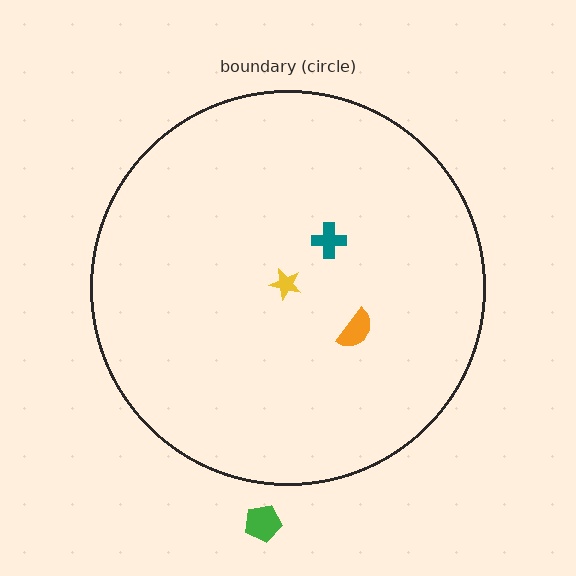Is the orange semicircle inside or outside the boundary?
Inside.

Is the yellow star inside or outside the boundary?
Inside.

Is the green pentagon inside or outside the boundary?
Outside.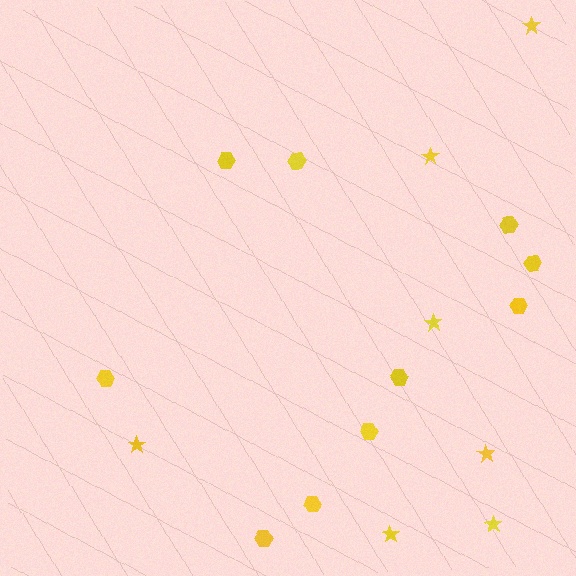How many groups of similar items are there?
There are 2 groups: one group of hexagons (10) and one group of stars (7).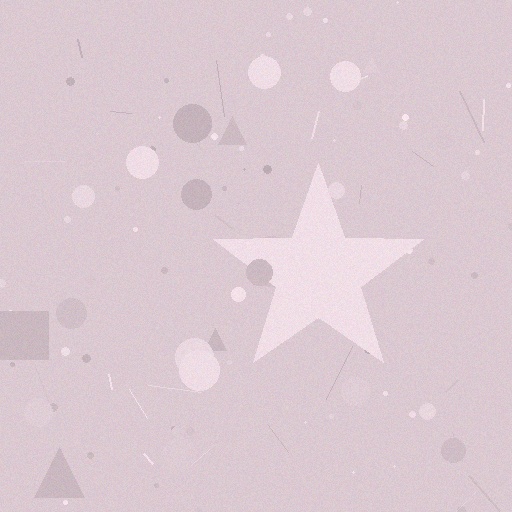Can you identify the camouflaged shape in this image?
The camouflaged shape is a star.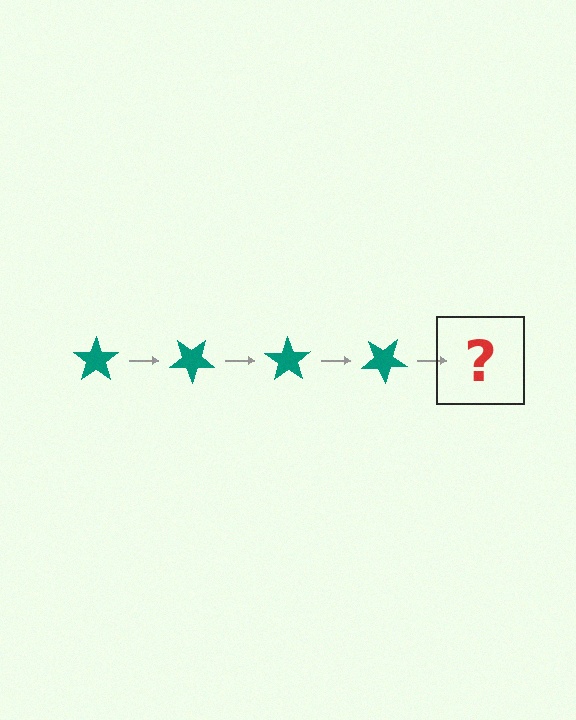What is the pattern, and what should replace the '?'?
The pattern is that the star rotates 35 degrees each step. The '?' should be a teal star rotated 140 degrees.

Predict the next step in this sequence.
The next step is a teal star rotated 140 degrees.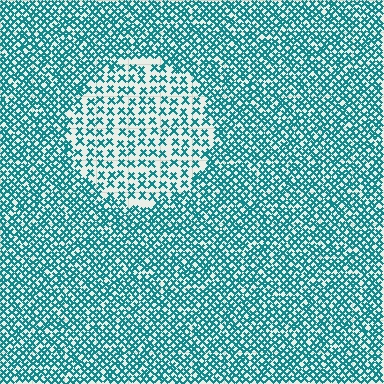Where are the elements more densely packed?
The elements are more densely packed outside the circle boundary.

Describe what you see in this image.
The image contains small teal elements arranged at two different densities. A circle-shaped region is visible where the elements are less densely packed than the surrounding area.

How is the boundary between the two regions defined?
The boundary is defined by a change in element density (approximately 2.1x ratio). All elements are the same color, size, and shape.